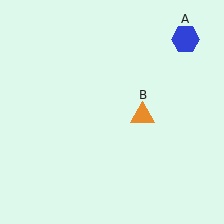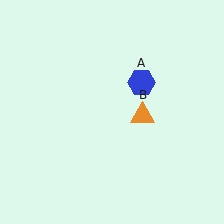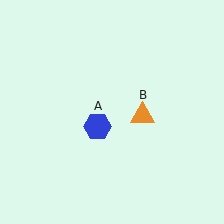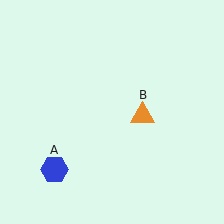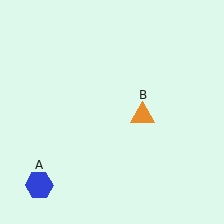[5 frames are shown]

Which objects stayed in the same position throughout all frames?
Orange triangle (object B) remained stationary.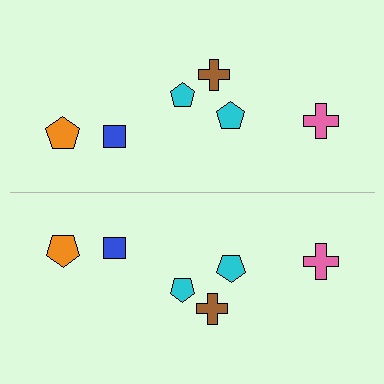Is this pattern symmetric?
Yes, this pattern has bilateral (reflection) symmetry.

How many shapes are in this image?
There are 12 shapes in this image.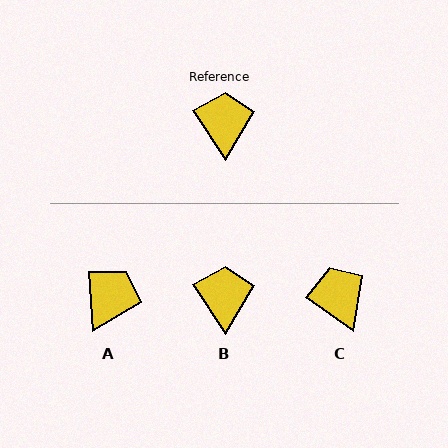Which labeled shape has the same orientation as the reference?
B.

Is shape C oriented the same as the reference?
No, it is off by about 21 degrees.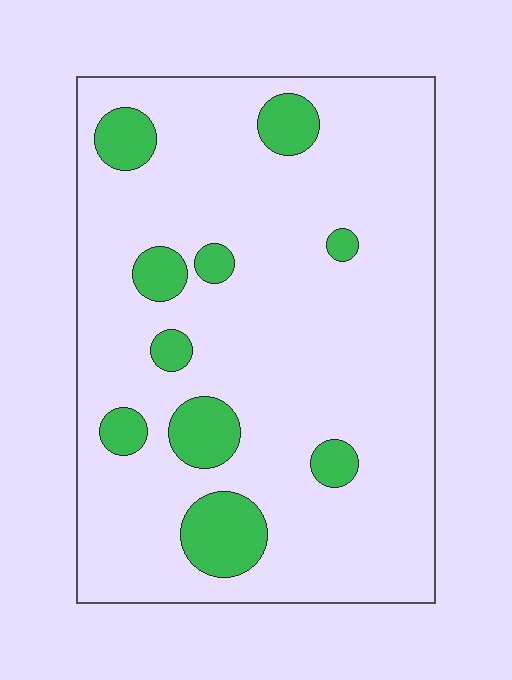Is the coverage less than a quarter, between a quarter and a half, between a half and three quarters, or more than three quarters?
Less than a quarter.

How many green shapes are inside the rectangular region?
10.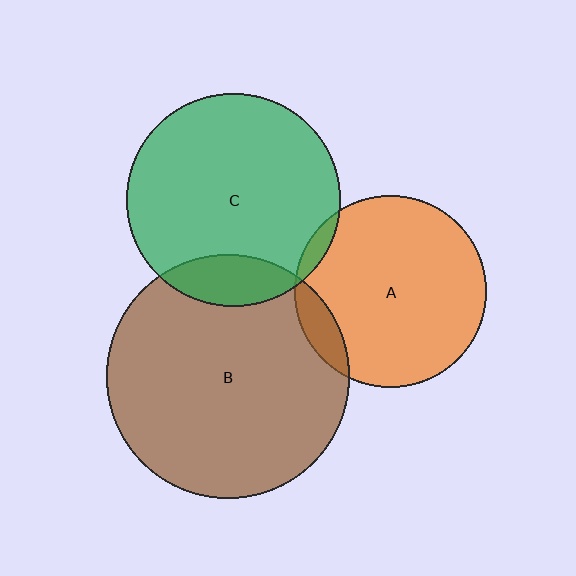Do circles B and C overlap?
Yes.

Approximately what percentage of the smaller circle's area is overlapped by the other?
Approximately 15%.